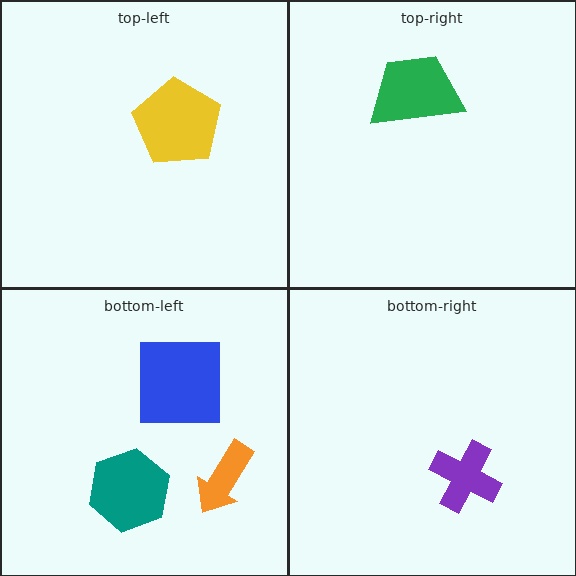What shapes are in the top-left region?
The yellow pentagon.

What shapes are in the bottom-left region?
The orange arrow, the blue square, the teal hexagon.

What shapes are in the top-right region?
The green trapezoid.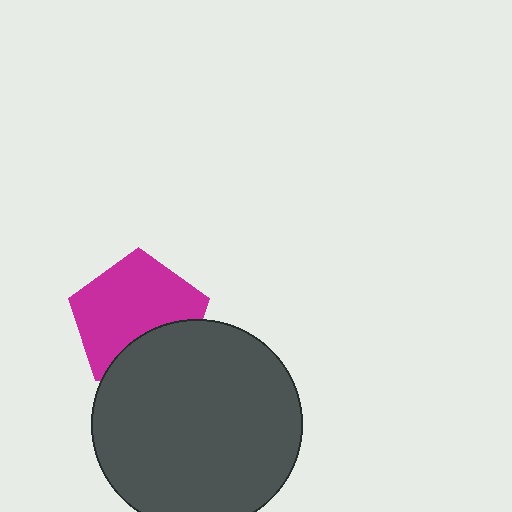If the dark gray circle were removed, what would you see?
You would see the complete magenta pentagon.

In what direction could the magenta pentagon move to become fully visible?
The magenta pentagon could move up. That would shift it out from behind the dark gray circle entirely.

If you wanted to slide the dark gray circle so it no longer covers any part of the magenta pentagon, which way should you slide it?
Slide it down — that is the most direct way to separate the two shapes.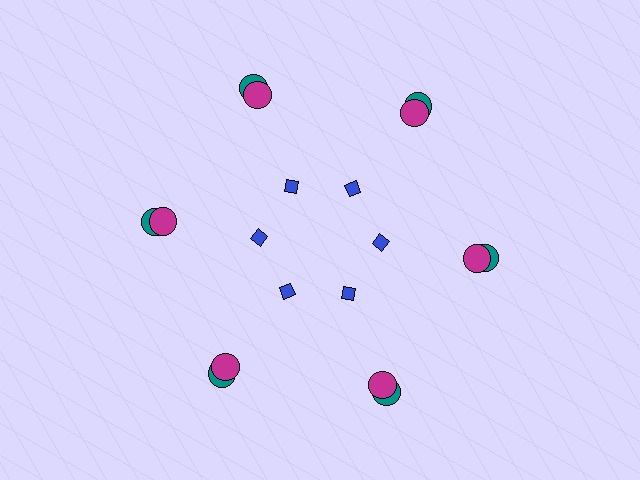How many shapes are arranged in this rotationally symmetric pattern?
There are 18 shapes, arranged in 6 groups of 3.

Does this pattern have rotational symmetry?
Yes, this pattern has 6-fold rotational symmetry. It looks the same after rotating 60 degrees around the center.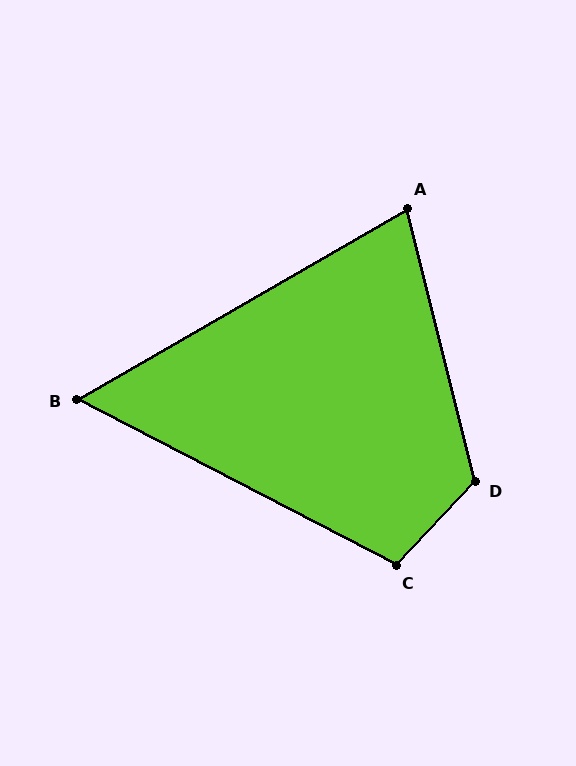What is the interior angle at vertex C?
Approximately 106 degrees (obtuse).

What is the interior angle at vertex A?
Approximately 74 degrees (acute).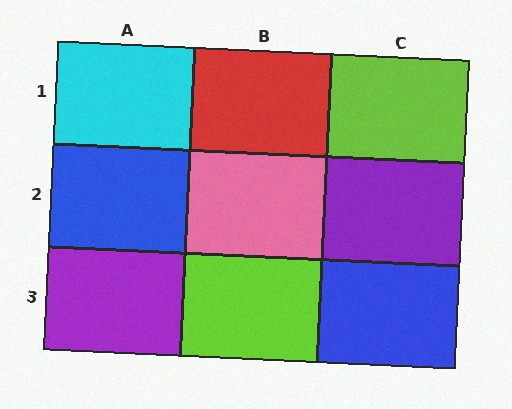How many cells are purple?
2 cells are purple.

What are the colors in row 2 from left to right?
Blue, pink, purple.